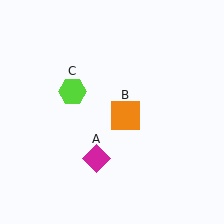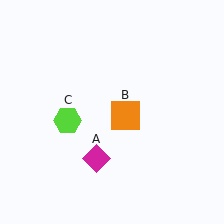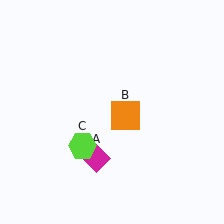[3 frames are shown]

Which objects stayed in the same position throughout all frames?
Magenta diamond (object A) and orange square (object B) remained stationary.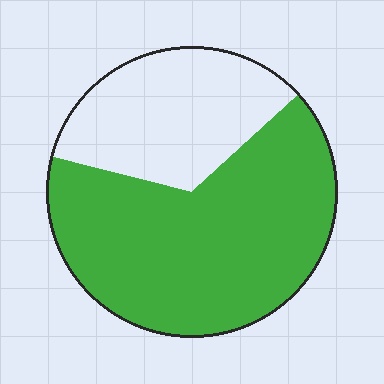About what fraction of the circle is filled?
About two thirds (2/3).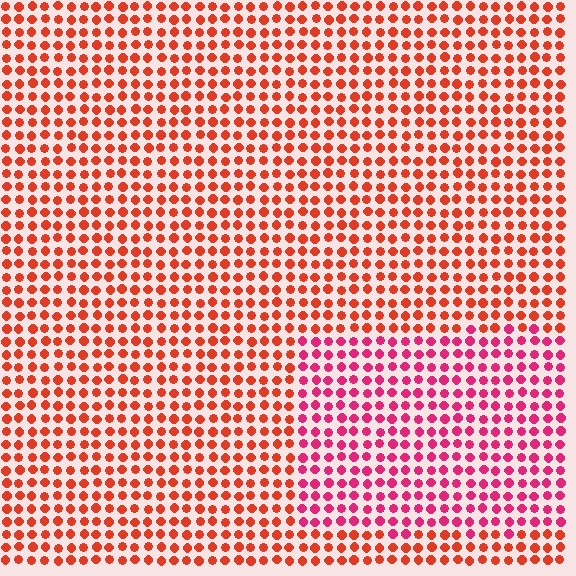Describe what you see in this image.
The image is filled with small red elements in a uniform arrangement. A rectangle-shaped region is visible where the elements are tinted to a slightly different hue, forming a subtle color boundary.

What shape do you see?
I see a rectangle.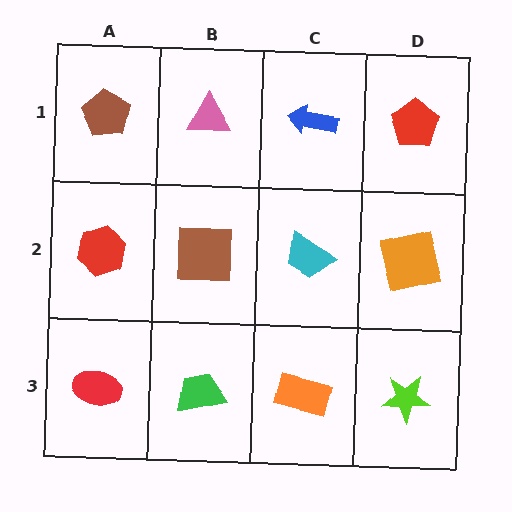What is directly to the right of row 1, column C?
A red pentagon.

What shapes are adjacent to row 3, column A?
A red hexagon (row 2, column A), a green trapezoid (row 3, column B).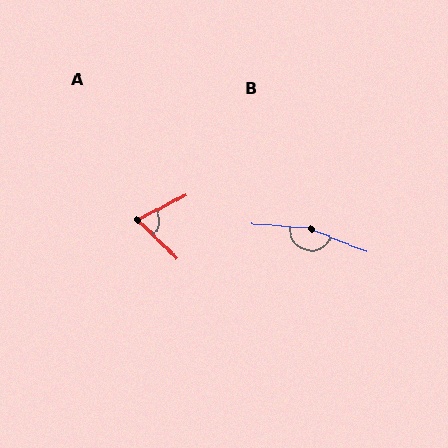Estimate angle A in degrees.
Approximately 71 degrees.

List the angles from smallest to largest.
A (71°), B (162°).